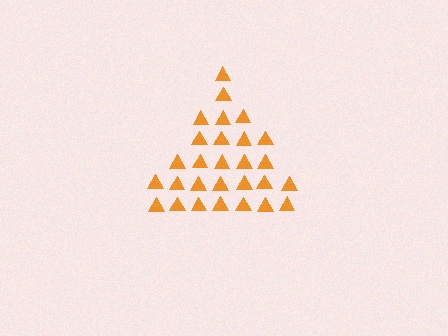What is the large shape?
The large shape is a triangle.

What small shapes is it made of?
It is made of small triangles.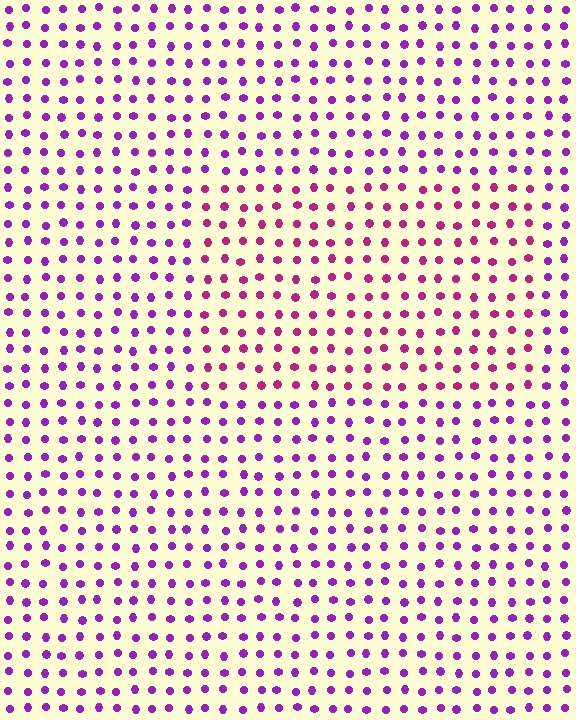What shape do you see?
I see a rectangle.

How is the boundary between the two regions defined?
The boundary is defined purely by a slight shift in hue (about 36 degrees). Spacing, size, and orientation are identical on both sides.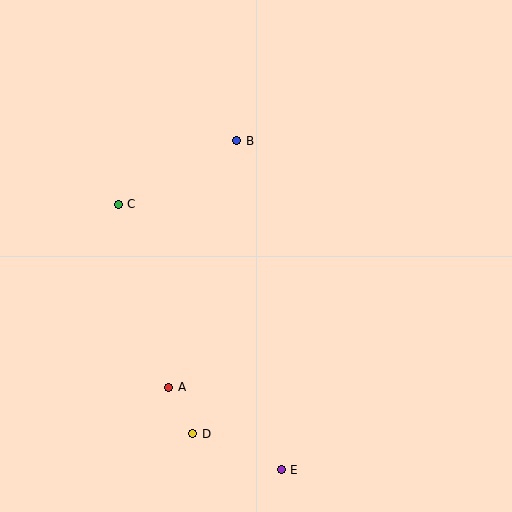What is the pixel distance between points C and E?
The distance between C and E is 312 pixels.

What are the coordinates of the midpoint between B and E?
The midpoint between B and E is at (259, 305).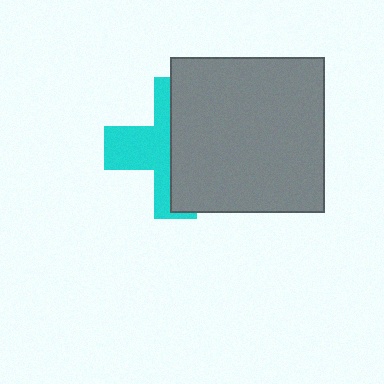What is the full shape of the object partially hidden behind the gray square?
The partially hidden object is a cyan cross.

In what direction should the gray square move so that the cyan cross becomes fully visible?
The gray square should move right. That is the shortest direction to clear the overlap and leave the cyan cross fully visible.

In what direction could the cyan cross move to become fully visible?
The cyan cross could move left. That would shift it out from behind the gray square entirely.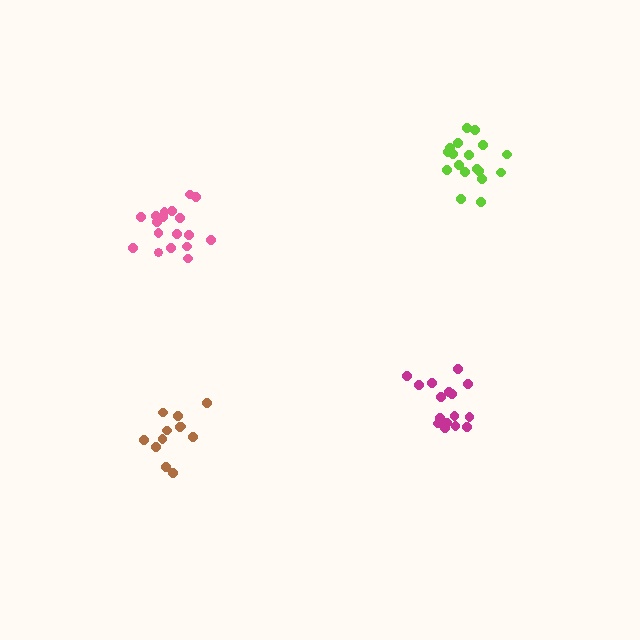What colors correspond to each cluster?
The clusters are colored: brown, lime, magenta, pink.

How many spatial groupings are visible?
There are 4 spatial groupings.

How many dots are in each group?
Group 1: 12 dots, Group 2: 18 dots, Group 3: 16 dots, Group 4: 18 dots (64 total).